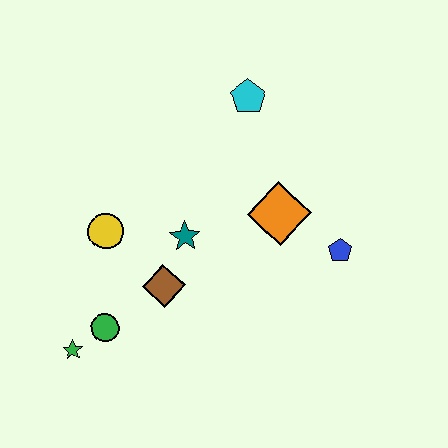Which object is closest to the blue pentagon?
The orange diamond is closest to the blue pentagon.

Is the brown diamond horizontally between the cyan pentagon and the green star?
Yes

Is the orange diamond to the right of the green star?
Yes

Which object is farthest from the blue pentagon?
The green star is farthest from the blue pentagon.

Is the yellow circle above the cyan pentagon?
No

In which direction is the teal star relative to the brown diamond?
The teal star is above the brown diamond.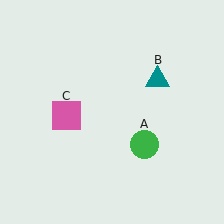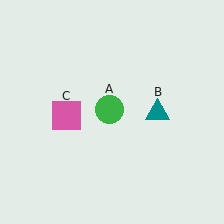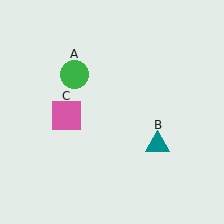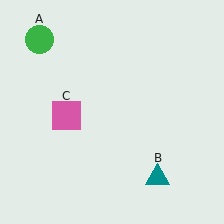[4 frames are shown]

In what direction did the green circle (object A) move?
The green circle (object A) moved up and to the left.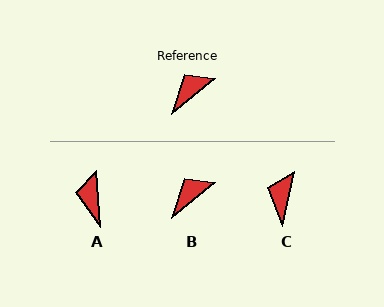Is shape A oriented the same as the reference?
No, it is off by about 55 degrees.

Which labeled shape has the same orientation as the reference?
B.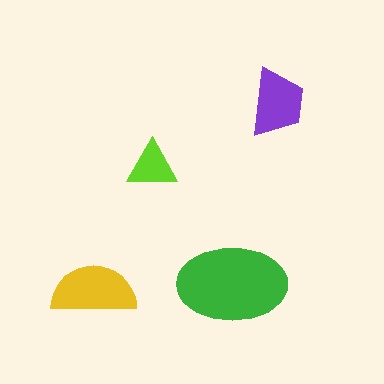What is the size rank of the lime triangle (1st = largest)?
4th.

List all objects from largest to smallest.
The green ellipse, the yellow semicircle, the purple trapezoid, the lime triangle.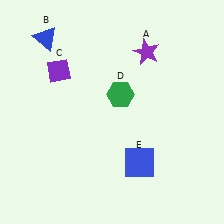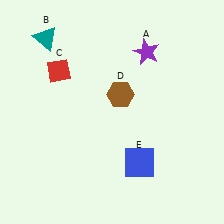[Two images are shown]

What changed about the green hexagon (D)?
In Image 1, D is green. In Image 2, it changed to brown.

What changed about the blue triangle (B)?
In Image 1, B is blue. In Image 2, it changed to teal.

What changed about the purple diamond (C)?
In Image 1, C is purple. In Image 2, it changed to red.